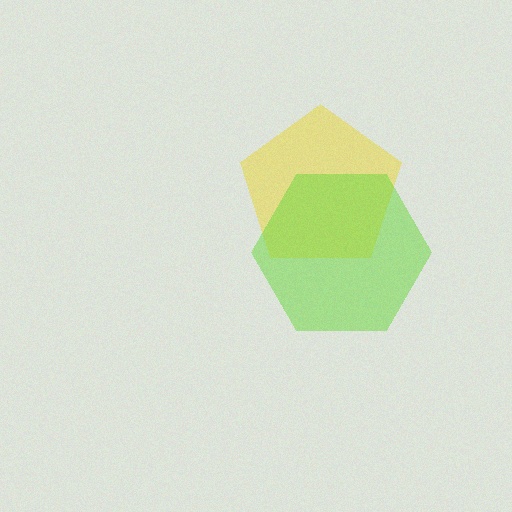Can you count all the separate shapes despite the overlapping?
Yes, there are 2 separate shapes.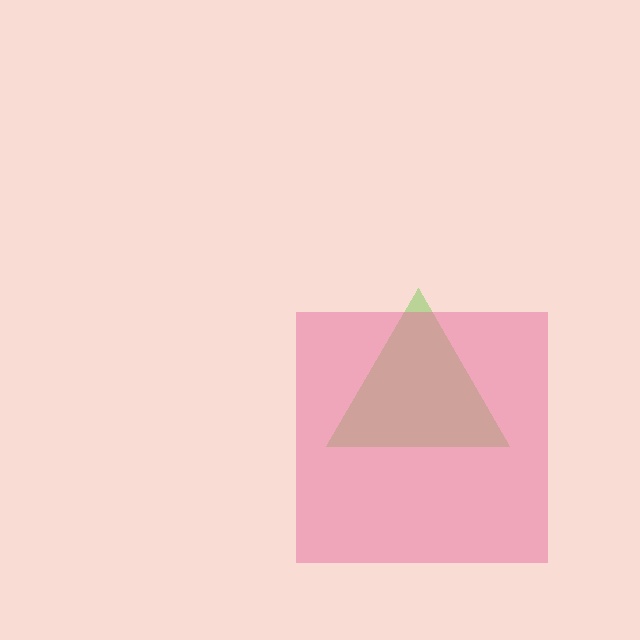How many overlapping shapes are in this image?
There are 2 overlapping shapes in the image.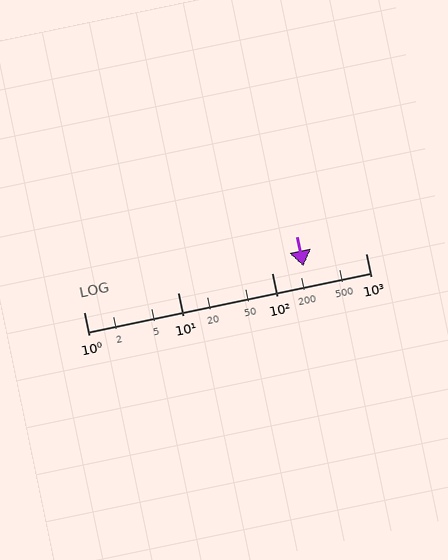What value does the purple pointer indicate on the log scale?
The pointer indicates approximately 220.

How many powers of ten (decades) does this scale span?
The scale spans 3 decades, from 1 to 1000.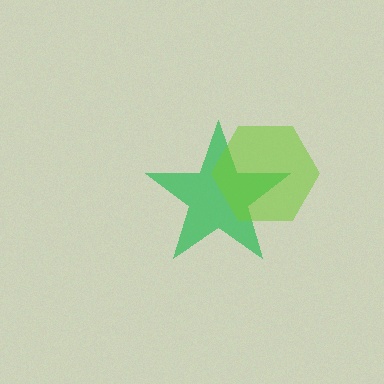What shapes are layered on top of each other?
The layered shapes are: a green star, a lime hexagon.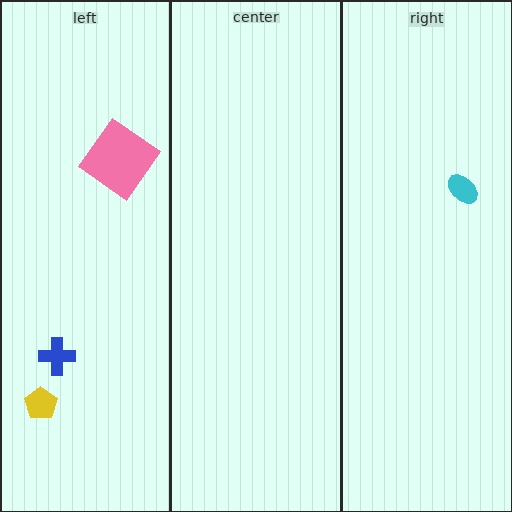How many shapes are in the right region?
1.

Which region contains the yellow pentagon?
The left region.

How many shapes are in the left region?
3.